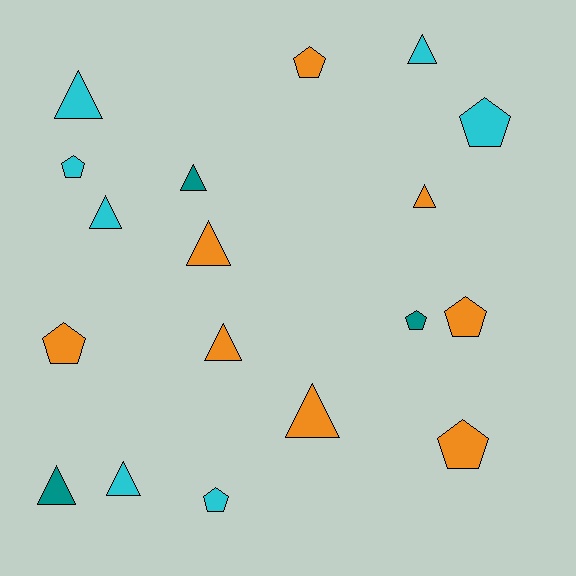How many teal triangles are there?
There are 2 teal triangles.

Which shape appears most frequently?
Triangle, with 10 objects.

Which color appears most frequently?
Orange, with 8 objects.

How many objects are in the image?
There are 18 objects.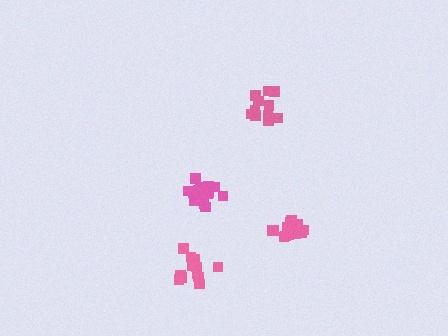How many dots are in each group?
Group 1: 16 dots, Group 2: 12 dots, Group 3: 11 dots, Group 4: 14 dots (53 total).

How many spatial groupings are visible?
There are 4 spatial groupings.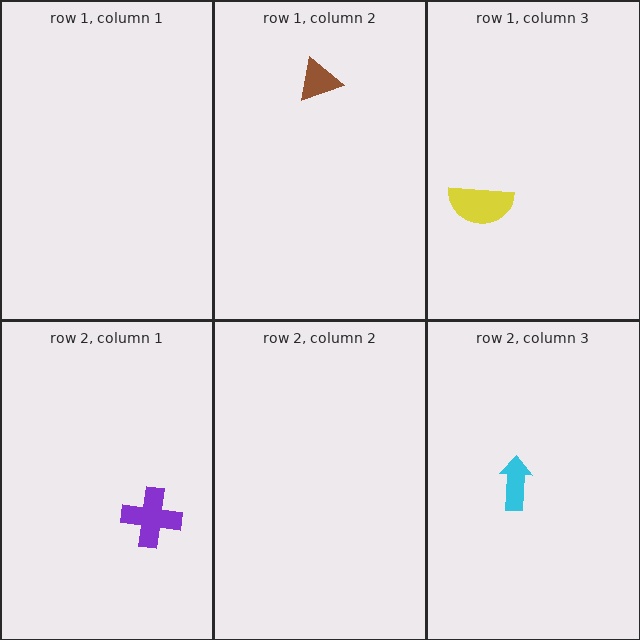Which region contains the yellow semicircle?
The row 1, column 3 region.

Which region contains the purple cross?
The row 2, column 1 region.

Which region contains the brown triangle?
The row 1, column 2 region.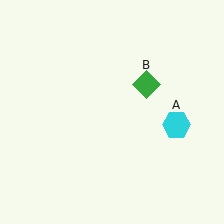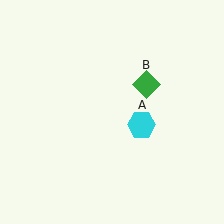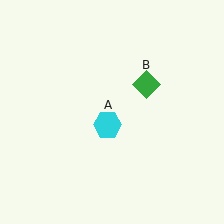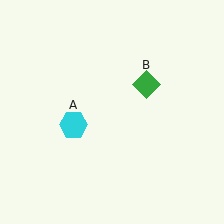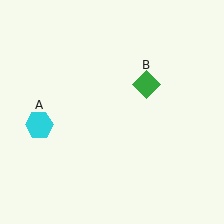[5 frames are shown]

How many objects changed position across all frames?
1 object changed position: cyan hexagon (object A).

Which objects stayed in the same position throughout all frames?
Green diamond (object B) remained stationary.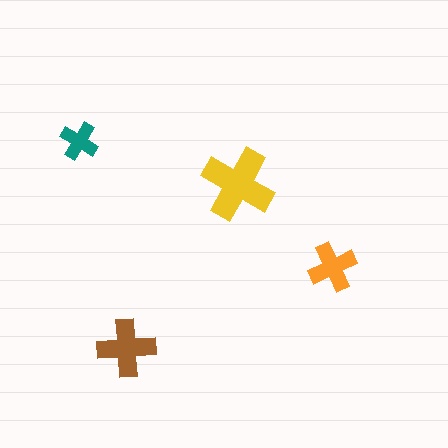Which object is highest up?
The teal cross is topmost.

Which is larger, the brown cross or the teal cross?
The brown one.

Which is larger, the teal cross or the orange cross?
The orange one.